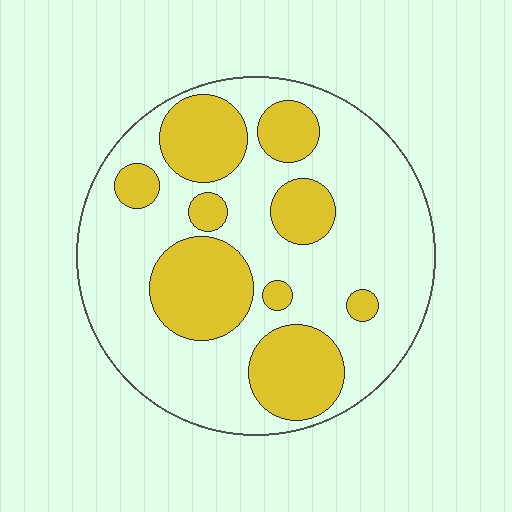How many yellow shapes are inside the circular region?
9.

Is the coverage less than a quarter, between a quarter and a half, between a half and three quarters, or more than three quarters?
Between a quarter and a half.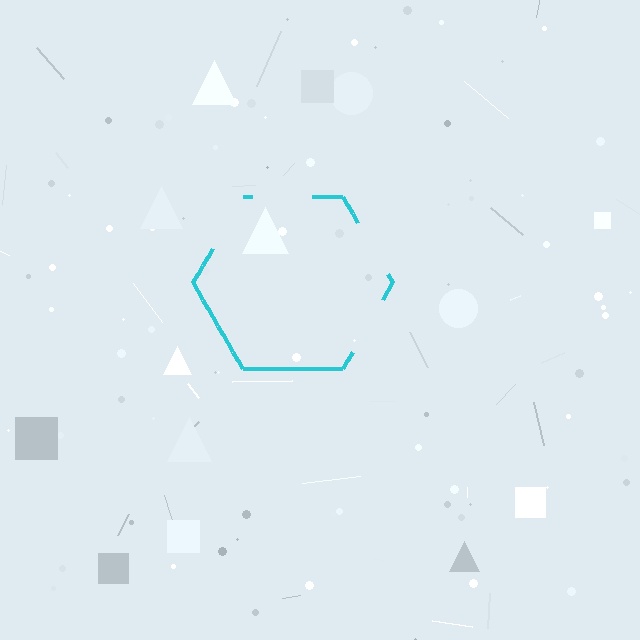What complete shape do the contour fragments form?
The contour fragments form a hexagon.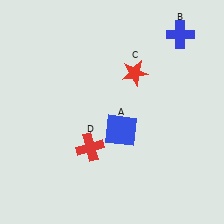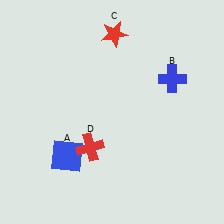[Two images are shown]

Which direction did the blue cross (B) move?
The blue cross (B) moved down.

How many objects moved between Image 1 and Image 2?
3 objects moved between the two images.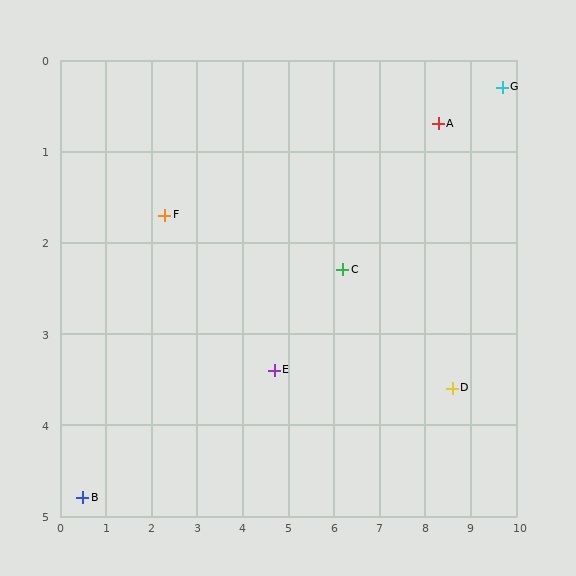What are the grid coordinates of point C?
Point C is at approximately (6.2, 2.3).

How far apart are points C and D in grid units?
Points C and D are about 2.7 grid units apart.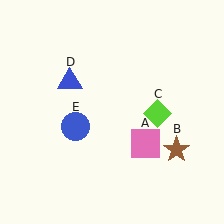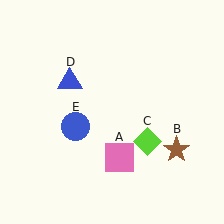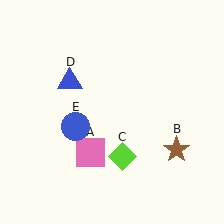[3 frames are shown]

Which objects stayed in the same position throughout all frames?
Brown star (object B) and blue triangle (object D) and blue circle (object E) remained stationary.